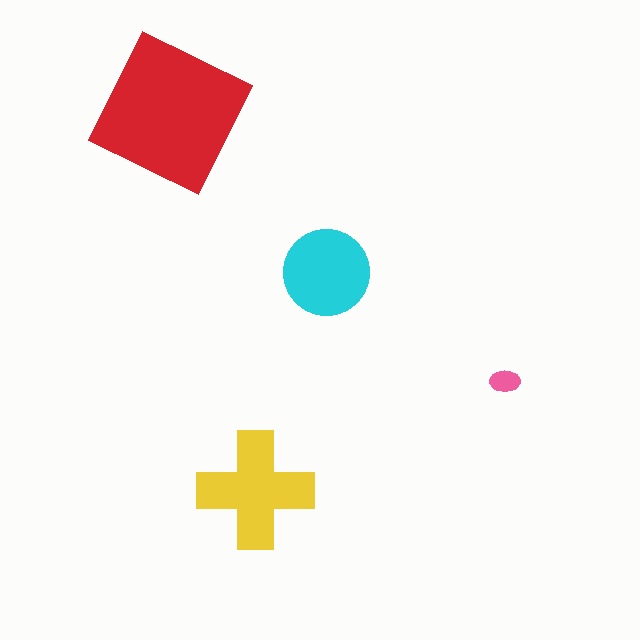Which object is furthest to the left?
The red square is leftmost.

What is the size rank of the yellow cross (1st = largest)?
2nd.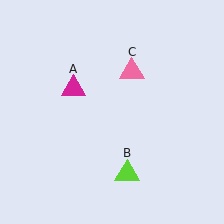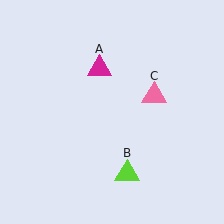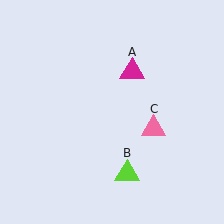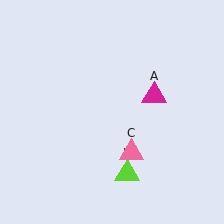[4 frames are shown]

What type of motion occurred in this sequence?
The magenta triangle (object A), pink triangle (object C) rotated clockwise around the center of the scene.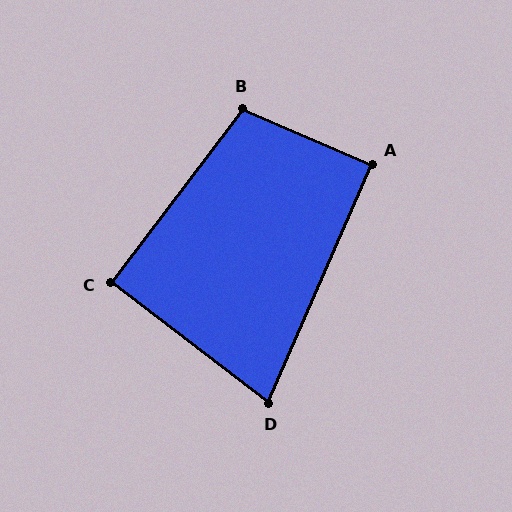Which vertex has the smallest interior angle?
D, at approximately 76 degrees.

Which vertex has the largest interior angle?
B, at approximately 104 degrees.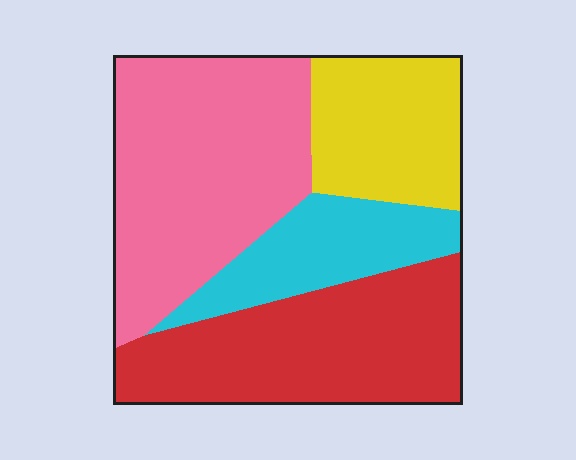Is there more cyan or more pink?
Pink.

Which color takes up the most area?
Pink, at roughly 35%.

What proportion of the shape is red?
Red covers 31% of the shape.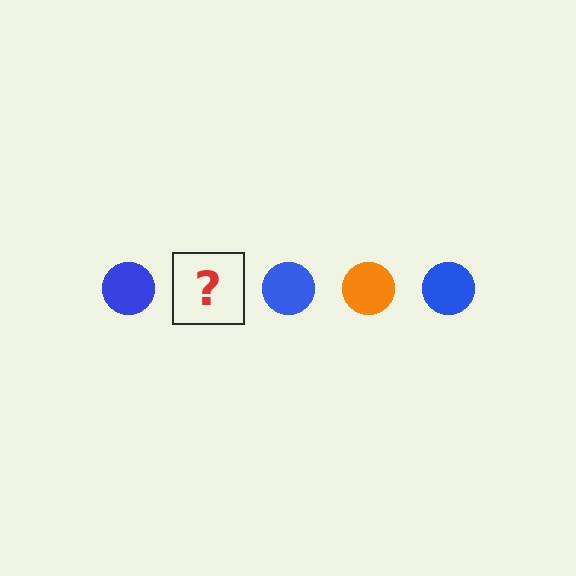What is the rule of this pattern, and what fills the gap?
The rule is that the pattern cycles through blue, orange circles. The gap should be filled with an orange circle.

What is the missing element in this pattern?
The missing element is an orange circle.